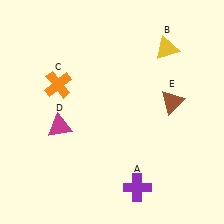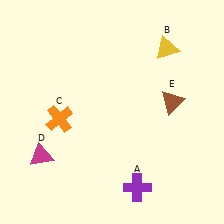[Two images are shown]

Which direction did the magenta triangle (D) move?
The magenta triangle (D) moved down.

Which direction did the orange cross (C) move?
The orange cross (C) moved down.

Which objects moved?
The objects that moved are: the orange cross (C), the magenta triangle (D).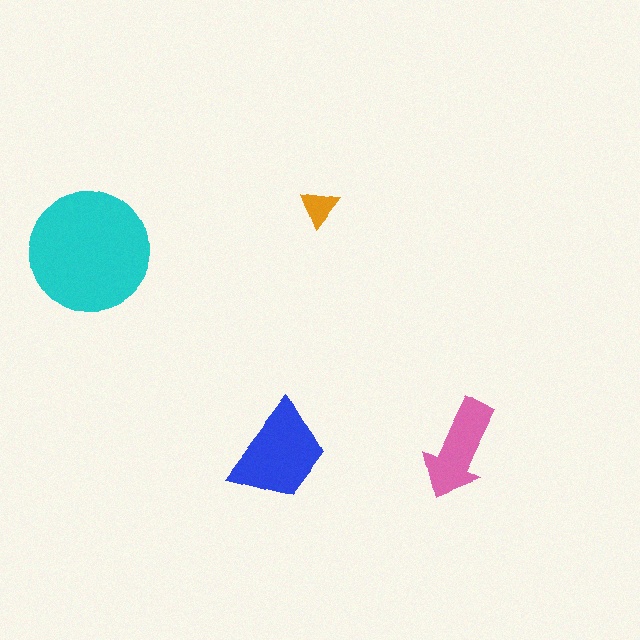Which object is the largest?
The cyan circle.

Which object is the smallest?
The orange triangle.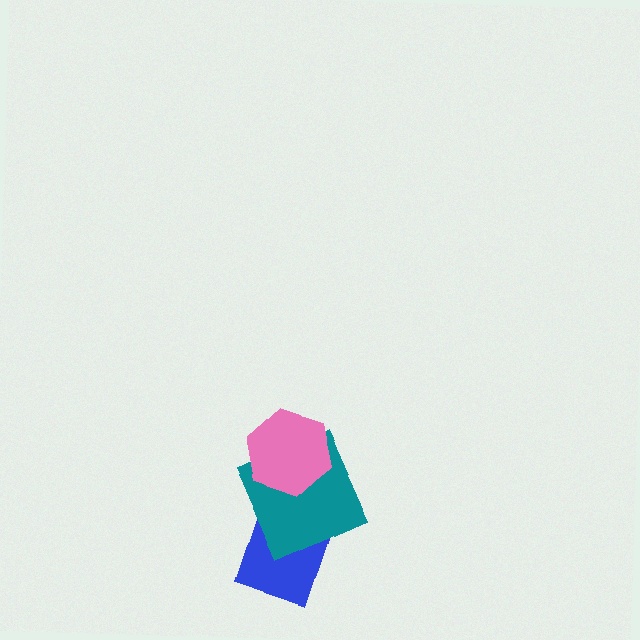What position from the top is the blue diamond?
The blue diamond is 3rd from the top.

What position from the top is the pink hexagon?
The pink hexagon is 1st from the top.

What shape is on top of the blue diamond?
The teal square is on top of the blue diamond.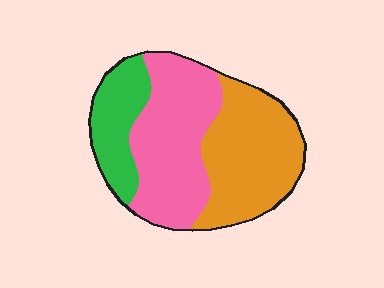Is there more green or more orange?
Orange.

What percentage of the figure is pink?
Pink covers 41% of the figure.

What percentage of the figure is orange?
Orange takes up about two fifths (2/5) of the figure.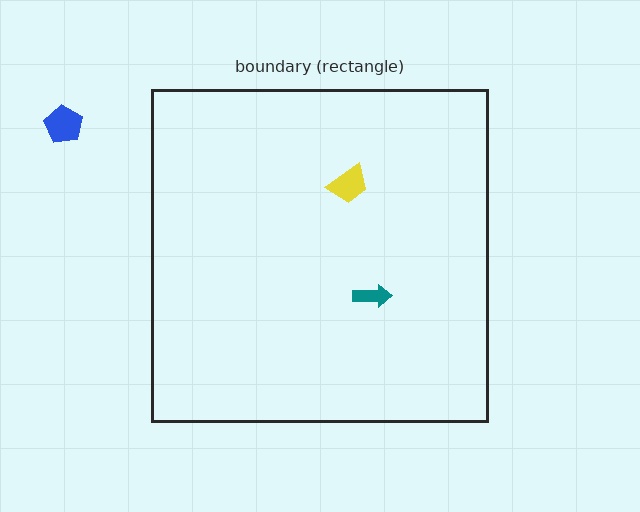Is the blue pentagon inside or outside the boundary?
Outside.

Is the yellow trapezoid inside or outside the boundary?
Inside.